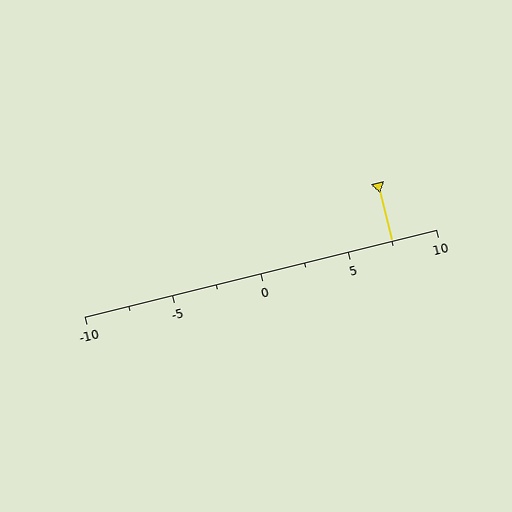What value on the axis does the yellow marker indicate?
The marker indicates approximately 7.5.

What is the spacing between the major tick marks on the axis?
The major ticks are spaced 5 apart.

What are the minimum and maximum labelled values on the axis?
The axis runs from -10 to 10.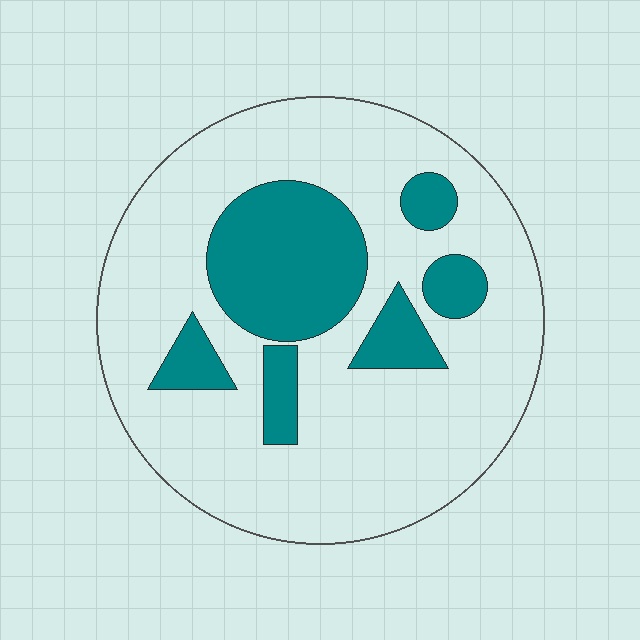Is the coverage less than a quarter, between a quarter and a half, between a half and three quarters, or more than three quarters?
Less than a quarter.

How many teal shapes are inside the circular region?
6.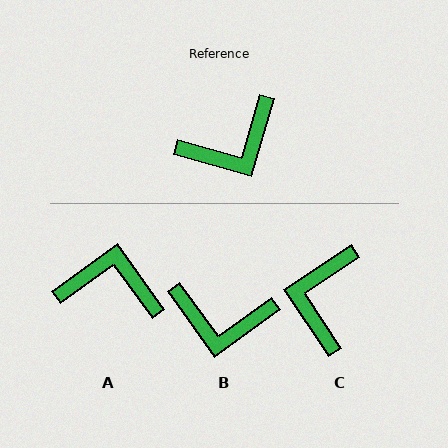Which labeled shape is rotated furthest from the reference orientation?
A, about 142 degrees away.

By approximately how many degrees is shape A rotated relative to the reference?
Approximately 142 degrees counter-clockwise.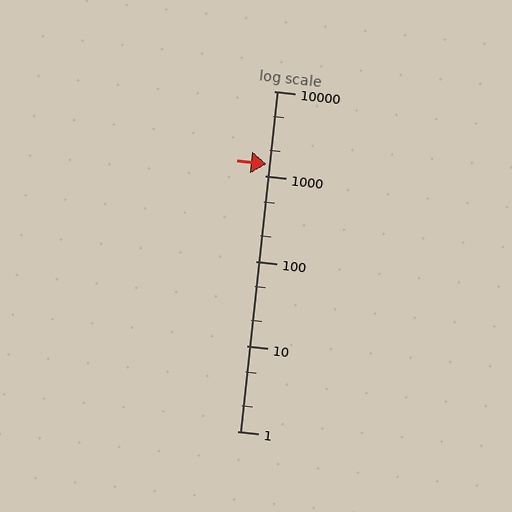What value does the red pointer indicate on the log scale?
The pointer indicates approximately 1400.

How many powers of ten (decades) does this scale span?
The scale spans 4 decades, from 1 to 10000.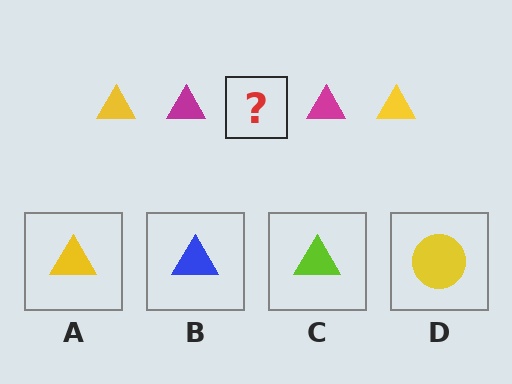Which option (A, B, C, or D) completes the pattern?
A.